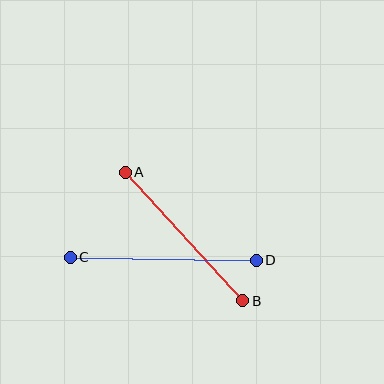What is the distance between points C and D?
The distance is approximately 186 pixels.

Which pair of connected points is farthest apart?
Points C and D are farthest apart.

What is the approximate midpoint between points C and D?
The midpoint is at approximately (163, 259) pixels.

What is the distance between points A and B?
The distance is approximately 174 pixels.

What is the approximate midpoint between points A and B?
The midpoint is at approximately (184, 236) pixels.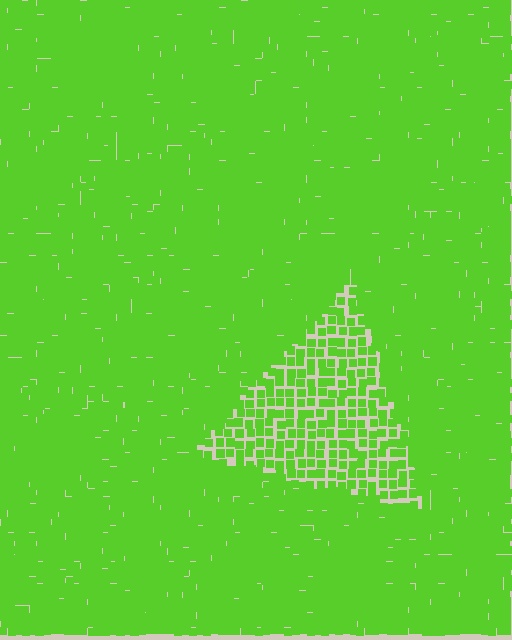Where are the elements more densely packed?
The elements are more densely packed outside the triangle boundary.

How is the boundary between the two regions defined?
The boundary is defined by a change in element density (approximately 2.0x ratio). All elements are the same color, size, and shape.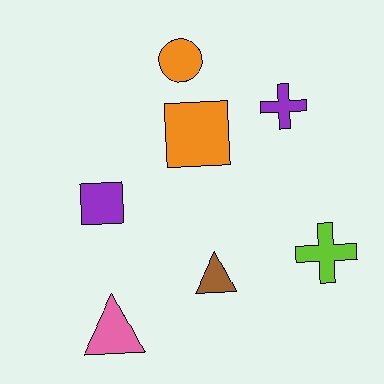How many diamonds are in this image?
There are no diamonds.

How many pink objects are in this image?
There is 1 pink object.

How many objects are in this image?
There are 7 objects.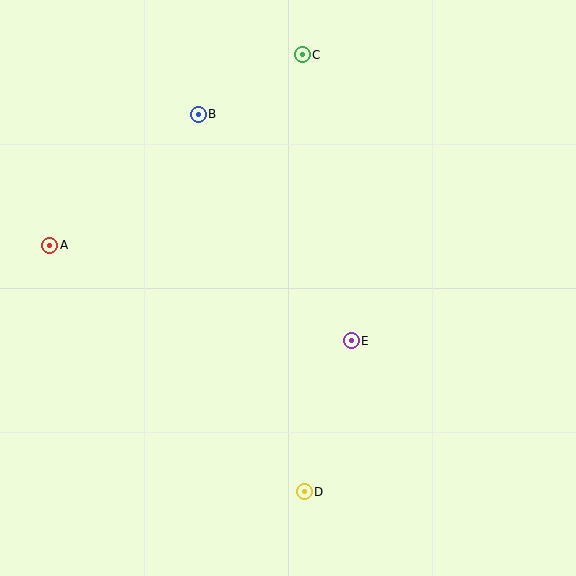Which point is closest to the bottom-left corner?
Point D is closest to the bottom-left corner.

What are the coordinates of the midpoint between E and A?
The midpoint between E and A is at (200, 293).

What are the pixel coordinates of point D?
Point D is at (304, 492).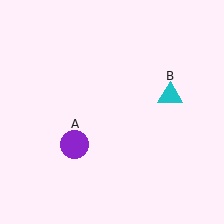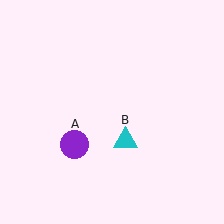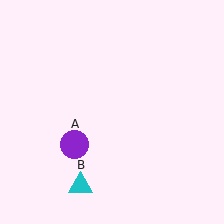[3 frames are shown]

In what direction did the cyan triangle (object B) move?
The cyan triangle (object B) moved down and to the left.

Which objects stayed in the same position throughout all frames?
Purple circle (object A) remained stationary.